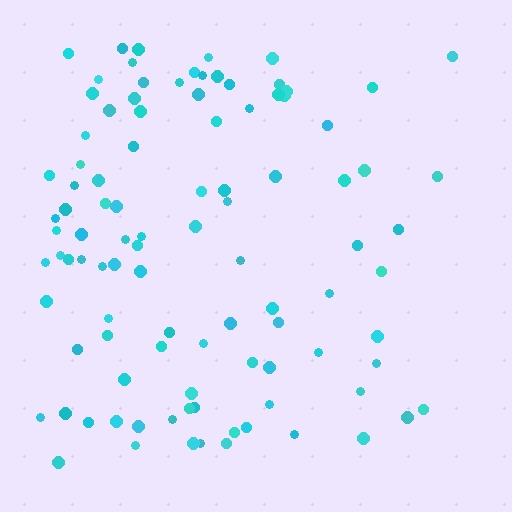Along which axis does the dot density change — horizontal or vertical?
Horizontal.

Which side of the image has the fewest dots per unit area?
The right.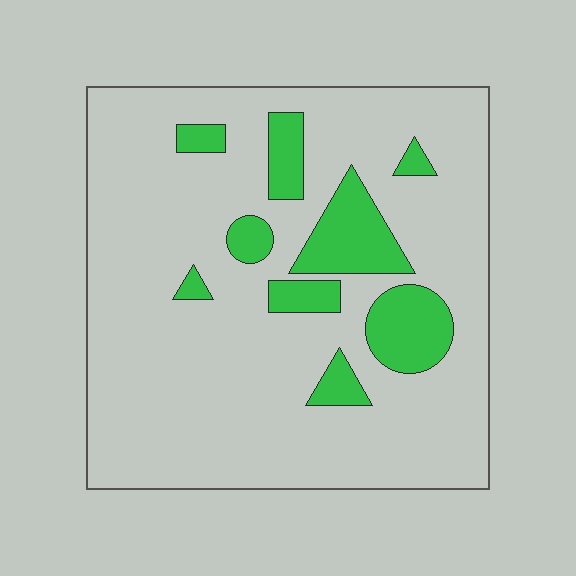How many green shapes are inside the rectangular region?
9.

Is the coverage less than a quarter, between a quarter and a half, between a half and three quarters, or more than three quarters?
Less than a quarter.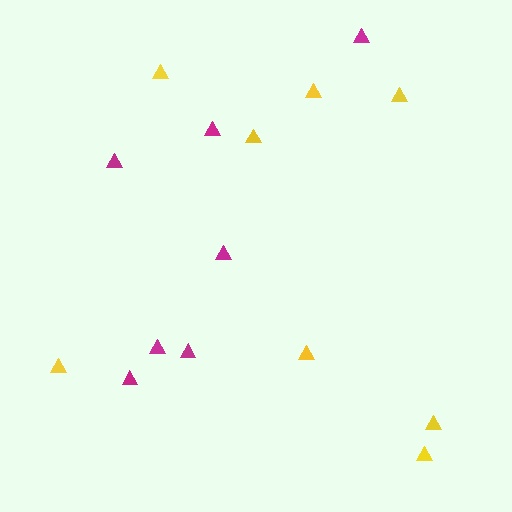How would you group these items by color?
There are 2 groups: one group of yellow triangles (8) and one group of magenta triangles (7).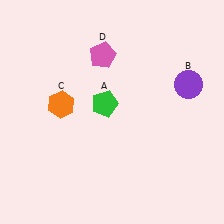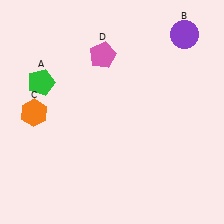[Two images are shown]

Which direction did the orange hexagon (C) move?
The orange hexagon (C) moved left.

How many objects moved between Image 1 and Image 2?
3 objects moved between the two images.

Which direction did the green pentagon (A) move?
The green pentagon (A) moved left.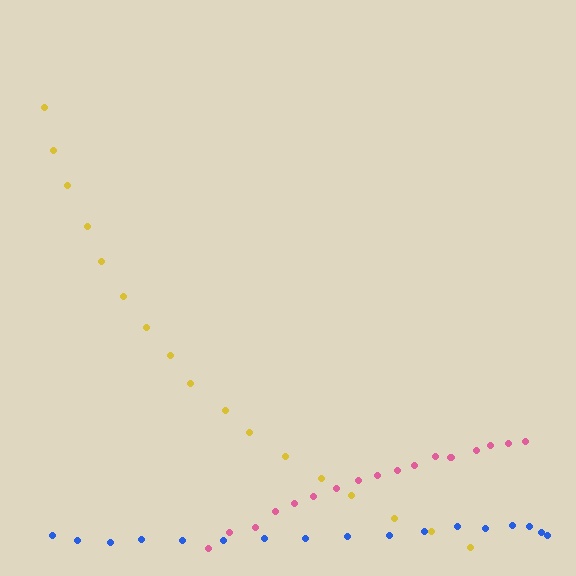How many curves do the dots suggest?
There are 3 distinct paths.